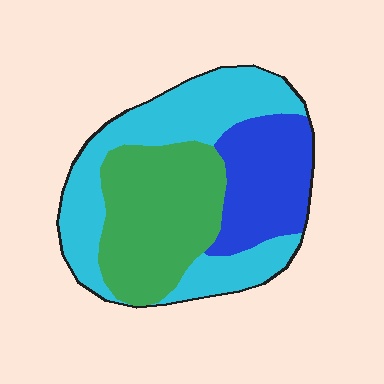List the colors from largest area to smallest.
From largest to smallest: cyan, green, blue.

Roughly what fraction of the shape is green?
Green covers 35% of the shape.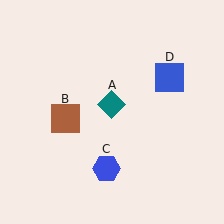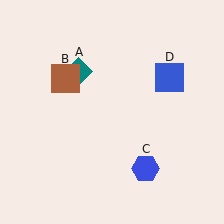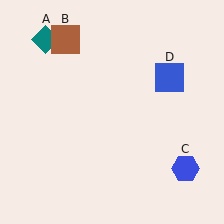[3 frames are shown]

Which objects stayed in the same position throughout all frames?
Blue square (object D) remained stationary.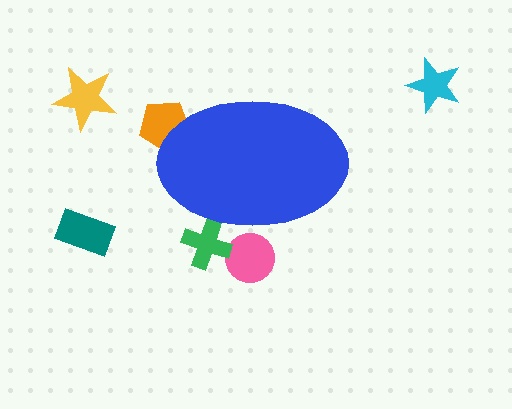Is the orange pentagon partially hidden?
Yes, the orange pentagon is partially hidden behind the blue ellipse.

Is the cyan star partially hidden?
No, the cyan star is fully visible.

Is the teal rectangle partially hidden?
No, the teal rectangle is fully visible.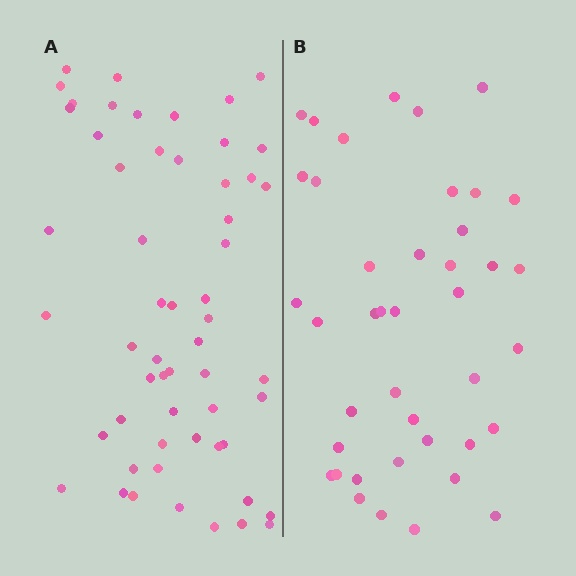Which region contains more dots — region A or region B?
Region A (the left region) has more dots.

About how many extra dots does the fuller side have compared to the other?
Region A has approximately 15 more dots than region B.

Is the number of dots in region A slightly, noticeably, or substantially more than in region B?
Region A has noticeably more, but not dramatically so. The ratio is roughly 1.4 to 1.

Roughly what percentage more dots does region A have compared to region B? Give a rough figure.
About 35% more.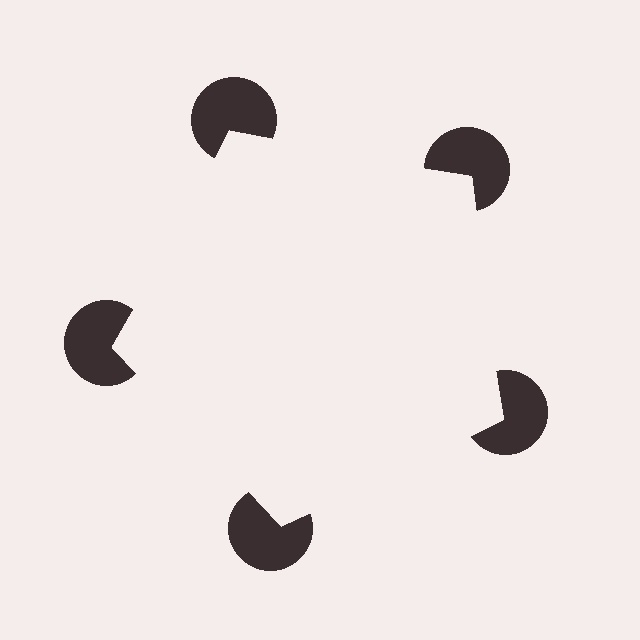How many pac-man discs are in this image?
There are 5 — one at each vertex of the illusory pentagon.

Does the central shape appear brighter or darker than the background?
It typically appears slightly brighter than the background, even though no actual brightness change is drawn.